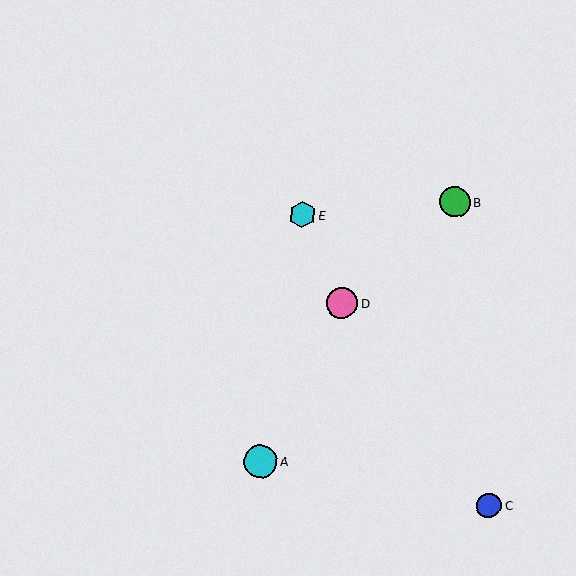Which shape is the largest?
The cyan circle (labeled A) is the largest.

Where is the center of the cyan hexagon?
The center of the cyan hexagon is at (302, 215).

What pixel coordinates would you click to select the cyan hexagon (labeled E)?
Click at (302, 215) to select the cyan hexagon E.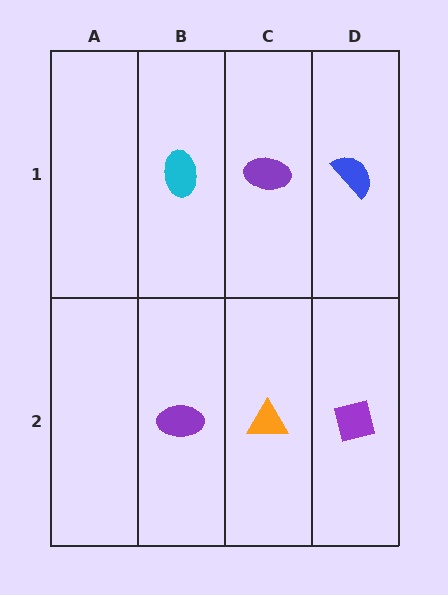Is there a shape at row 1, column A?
No, that cell is empty.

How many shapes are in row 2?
3 shapes.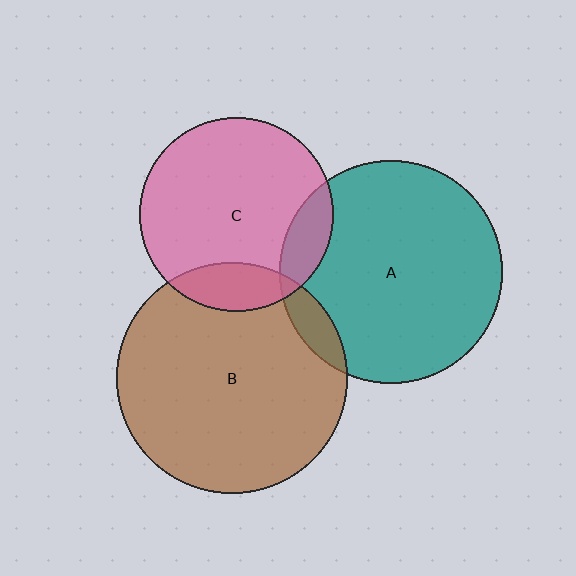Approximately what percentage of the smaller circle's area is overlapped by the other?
Approximately 15%.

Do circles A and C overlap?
Yes.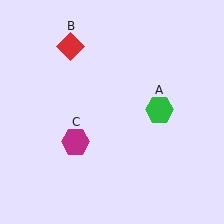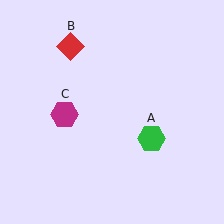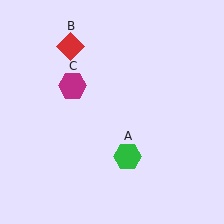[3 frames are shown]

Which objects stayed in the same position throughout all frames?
Red diamond (object B) remained stationary.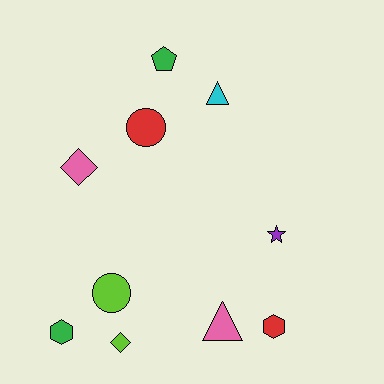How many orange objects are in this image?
There are no orange objects.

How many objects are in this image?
There are 10 objects.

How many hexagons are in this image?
There are 2 hexagons.